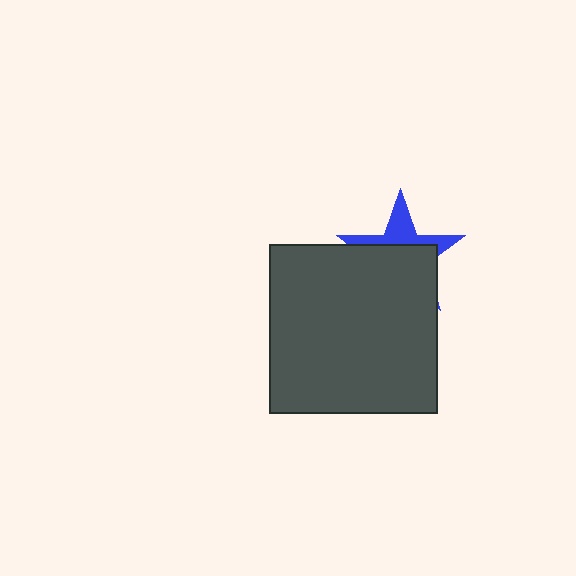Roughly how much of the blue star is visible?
A small part of it is visible (roughly 35%).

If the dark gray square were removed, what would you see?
You would see the complete blue star.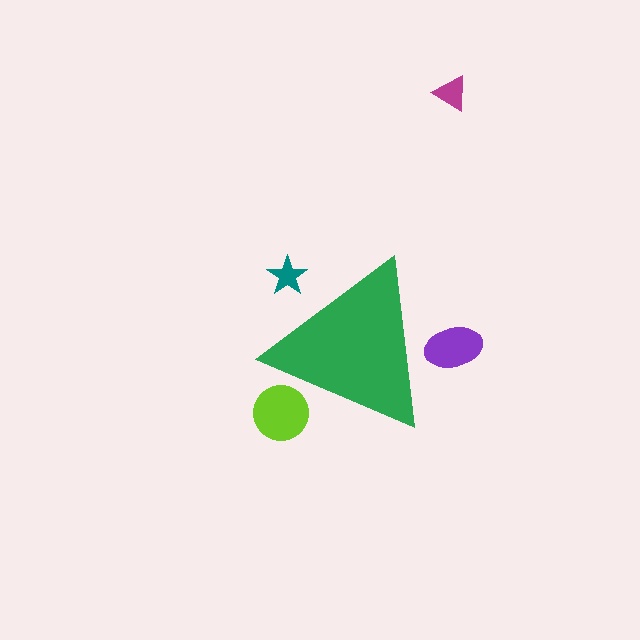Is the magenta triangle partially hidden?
No, the magenta triangle is fully visible.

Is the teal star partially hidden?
Yes, the teal star is partially hidden behind the green triangle.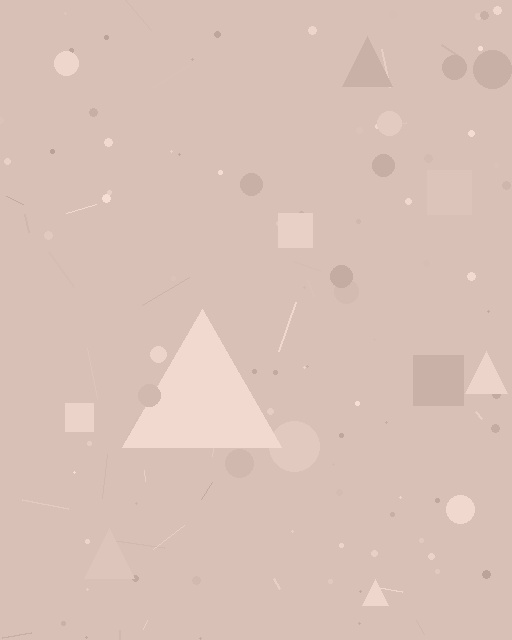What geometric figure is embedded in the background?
A triangle is embedded in the background.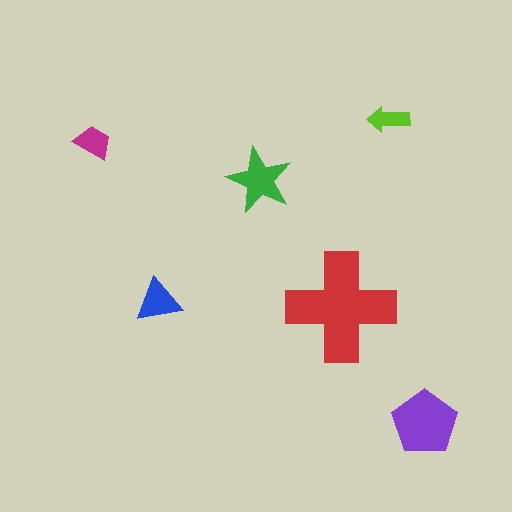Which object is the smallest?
The lime arrow.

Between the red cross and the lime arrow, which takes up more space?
The red cross.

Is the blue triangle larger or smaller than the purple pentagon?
Smaller.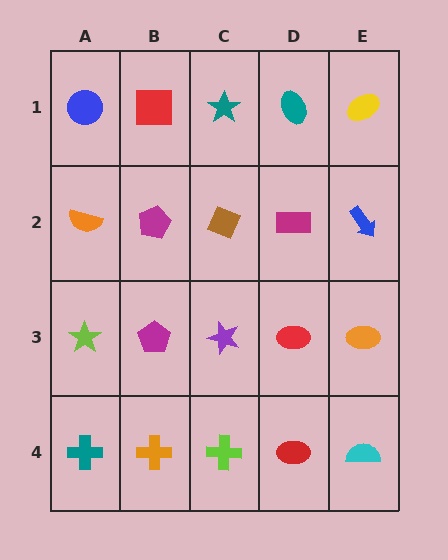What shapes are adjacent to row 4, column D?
A red ellipse (row 3, column D), a lime cross (row 4, column C), a cyan semicircle (row 4, column E).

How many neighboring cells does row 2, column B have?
4.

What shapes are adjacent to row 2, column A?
A blue circle (row 1, column A), a lime star (row 3, column A), a magenta pentagon (row 2, column B).